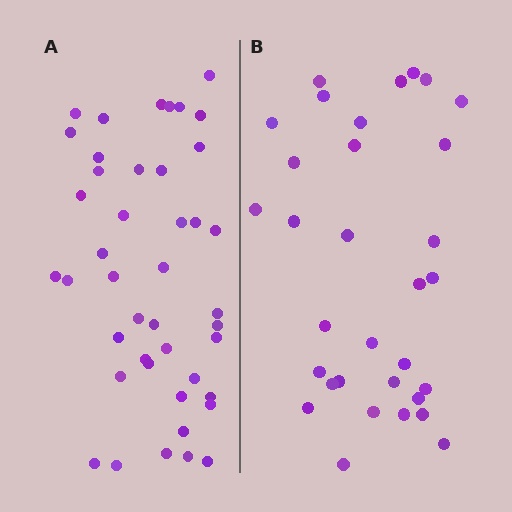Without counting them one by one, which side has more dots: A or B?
Region A (the left region) has more dots.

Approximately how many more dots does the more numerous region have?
Region A has roughly 12 or so more dots than region B.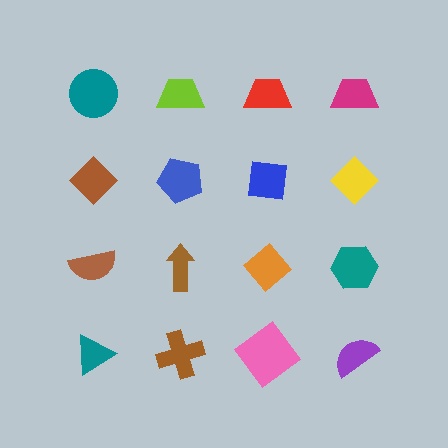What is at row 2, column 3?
A blue square.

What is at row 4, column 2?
A brown cross.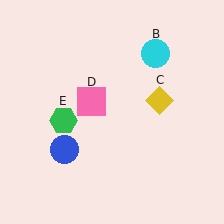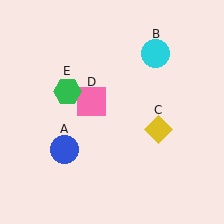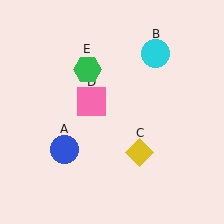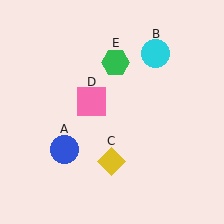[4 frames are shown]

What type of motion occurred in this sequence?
The yellow diamond (object C), green hexagon (object E) rotated clockwise around the center of the scene.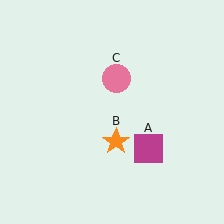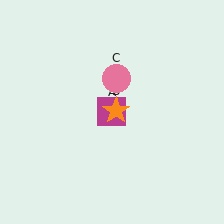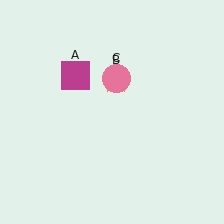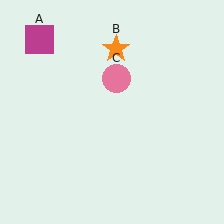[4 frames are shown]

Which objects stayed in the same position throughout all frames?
Pink circle (object C) remained stationary.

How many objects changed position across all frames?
2 objects changed position: magenta square (object A), orange star (object B).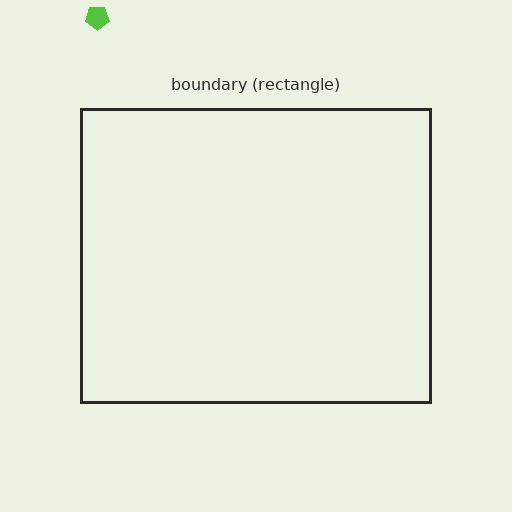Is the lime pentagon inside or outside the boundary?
Outside.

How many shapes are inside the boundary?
0 inside, 1 outside.